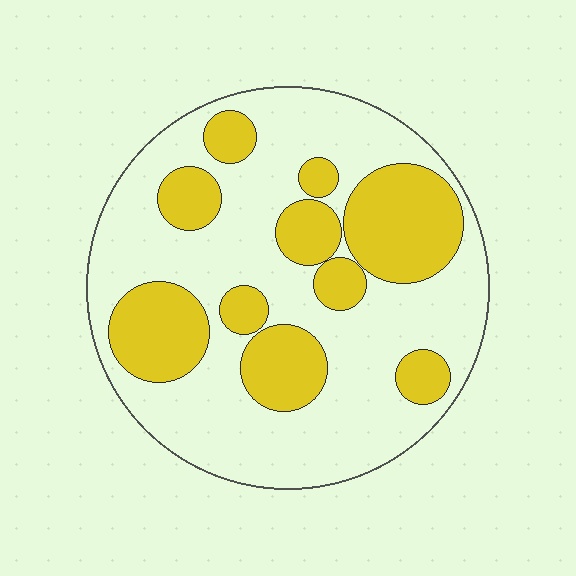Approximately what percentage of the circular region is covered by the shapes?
Approximately 35%.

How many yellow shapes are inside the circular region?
10.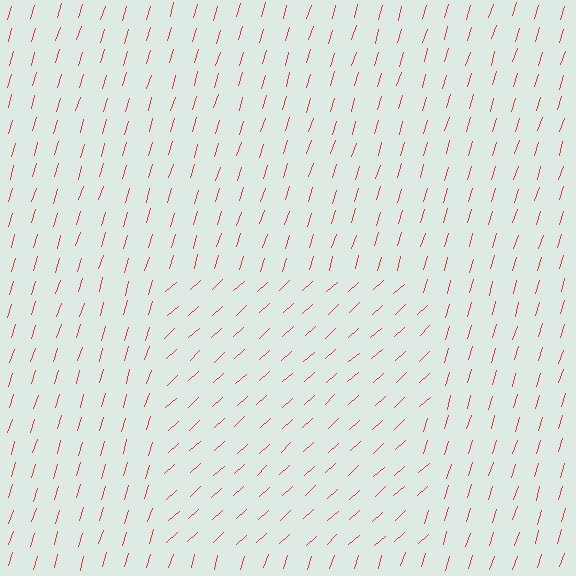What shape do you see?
I see a rectangle.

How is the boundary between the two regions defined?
The boundary is defined purely by a change in line orientation (approximately 30 degrees difference). All lines are the same color and thickness.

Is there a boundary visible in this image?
Yes, there is a texture boundary formed by a change in line orientation.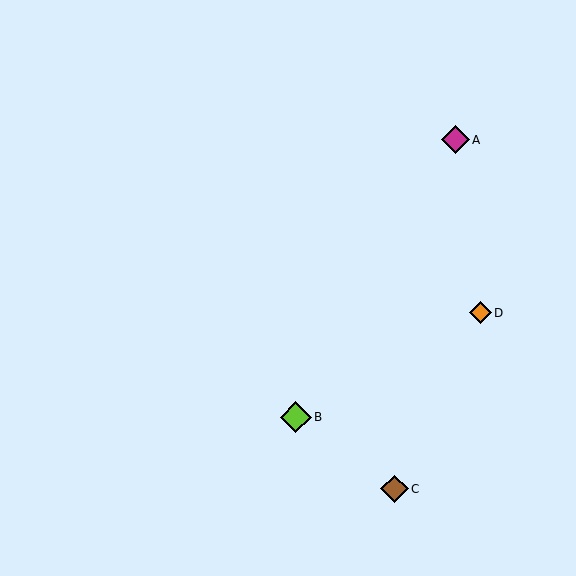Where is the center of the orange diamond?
The center of the orange diamond is at (480, 313).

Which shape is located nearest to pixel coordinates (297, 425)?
The lime diamond (labeled B) at (296, 417) is nearest to that location.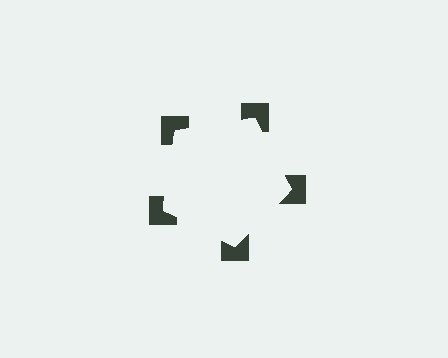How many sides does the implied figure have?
5 sides.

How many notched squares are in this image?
There are 5 — one at each vertex of the illusory pentagon.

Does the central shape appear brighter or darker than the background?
It typically appears slightly brighter than the background, even though no actual brightness change is drawn.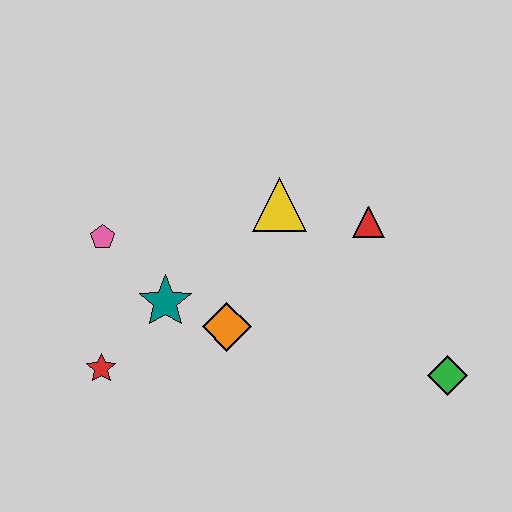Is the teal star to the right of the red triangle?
No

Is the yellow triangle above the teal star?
Yes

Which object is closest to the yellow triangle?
The red triangle is closest to the yellow triangle.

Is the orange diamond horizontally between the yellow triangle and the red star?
Yes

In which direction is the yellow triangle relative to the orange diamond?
The yellow triangle is above the orange diamond.